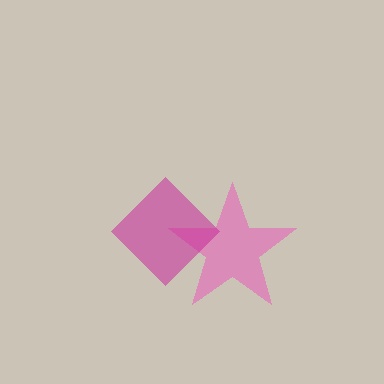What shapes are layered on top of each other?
The layered shapes are: a pink star, a magenta diamond.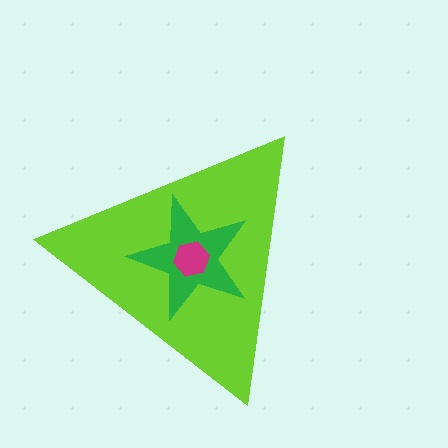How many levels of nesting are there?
3.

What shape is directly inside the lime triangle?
The green star.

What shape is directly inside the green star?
The magenta hexagon.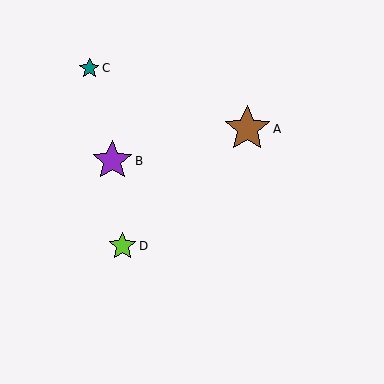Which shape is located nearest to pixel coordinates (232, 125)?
The brown star (labeled A) at (247, 129) is nearest to that location.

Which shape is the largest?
The brown star (labeled A) is the largest.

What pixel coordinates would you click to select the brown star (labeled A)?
Click at (247, 129) to select the brown star A.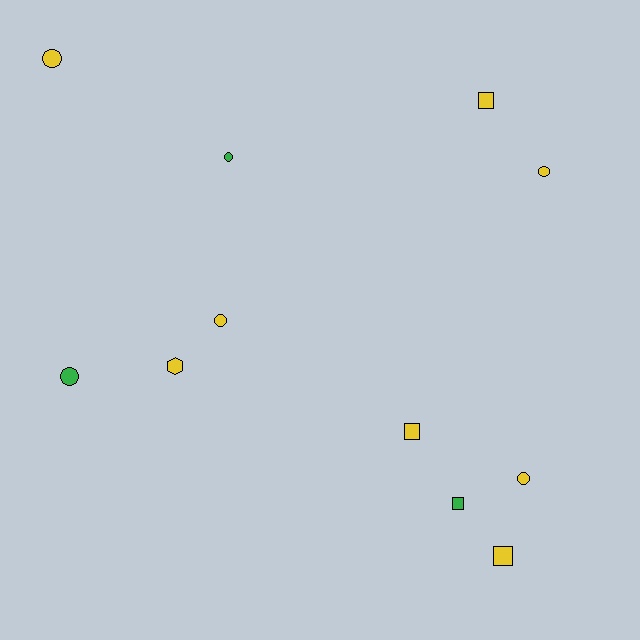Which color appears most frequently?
Yellow, with 8 objects.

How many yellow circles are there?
There are 4 yellow circles.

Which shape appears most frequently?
Circle, with 6 objects.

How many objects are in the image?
There are 11 objects.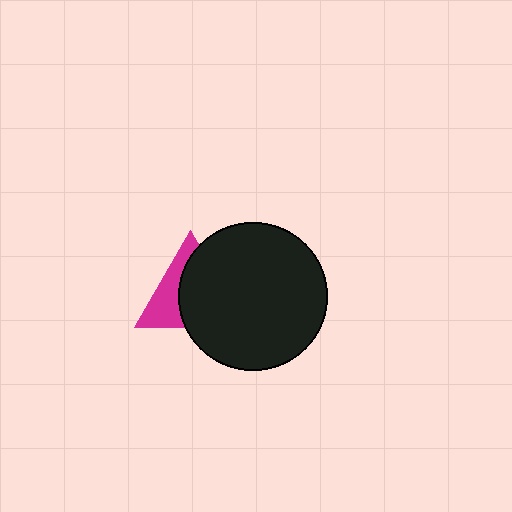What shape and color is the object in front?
The object in front is a black circle.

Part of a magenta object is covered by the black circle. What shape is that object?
It is a triangle.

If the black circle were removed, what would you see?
You would see the complete magenta triangle.